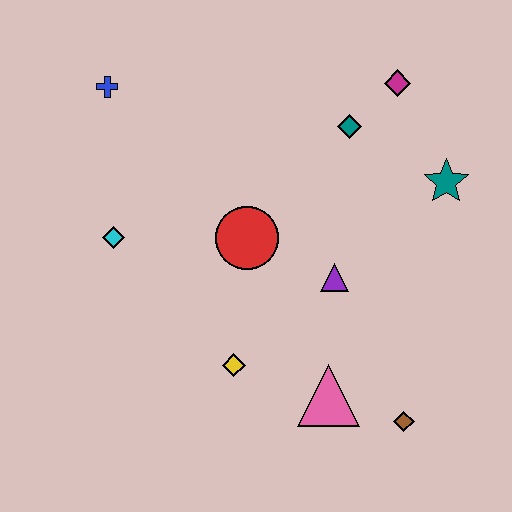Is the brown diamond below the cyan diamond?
Yes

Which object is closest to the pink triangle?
The brown diamond is closest to the pink triangle.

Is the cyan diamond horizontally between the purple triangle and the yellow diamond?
No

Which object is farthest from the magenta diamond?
The brown diamond is farthest from the magenta diamond.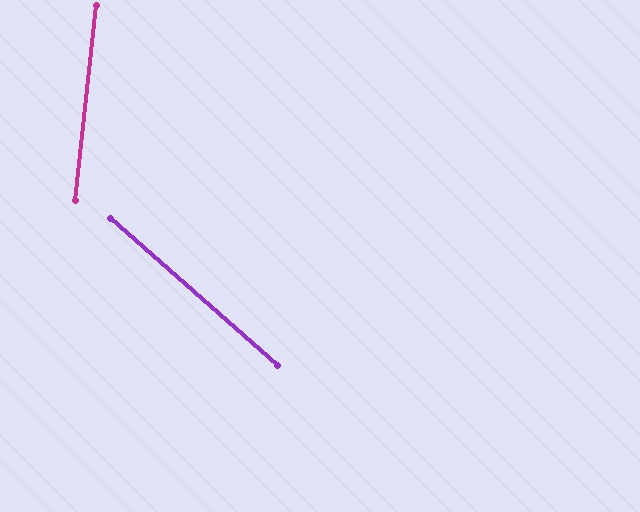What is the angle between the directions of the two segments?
Approximately 55 degrees.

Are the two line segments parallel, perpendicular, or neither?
Neither parallel nor perpendicular — they differ by about 55°.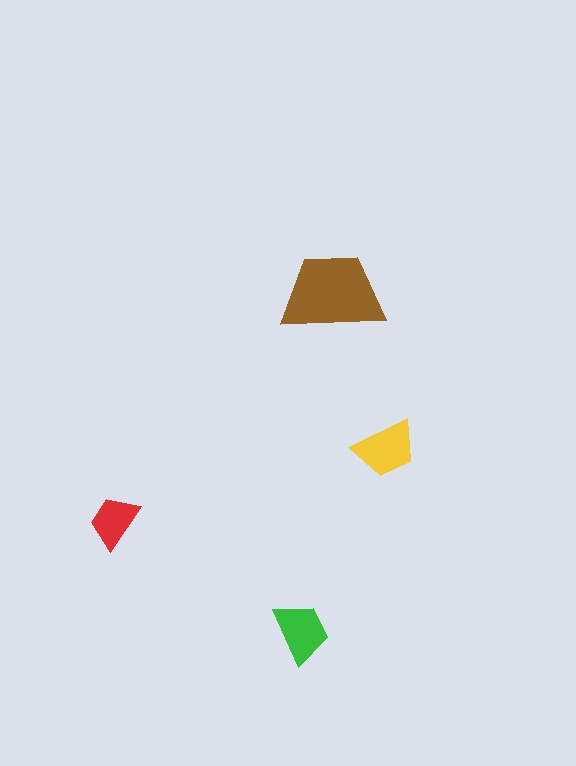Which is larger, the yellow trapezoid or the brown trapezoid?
The brown one.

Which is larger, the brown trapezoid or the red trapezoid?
The brown one.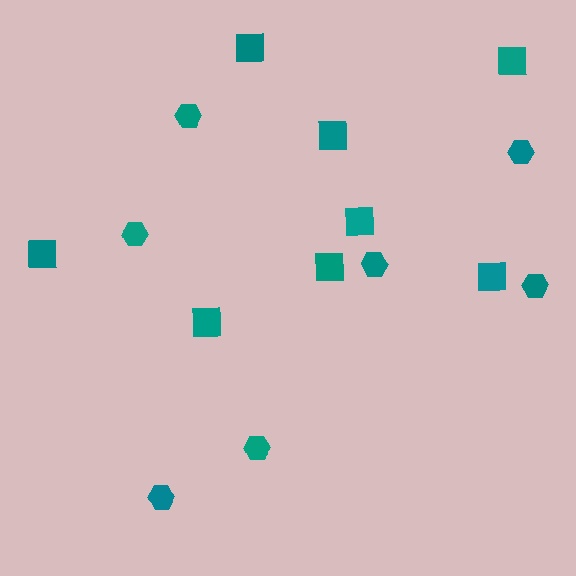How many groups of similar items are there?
There are 2 groups: one group of squares (8) and one group of hexagons (7).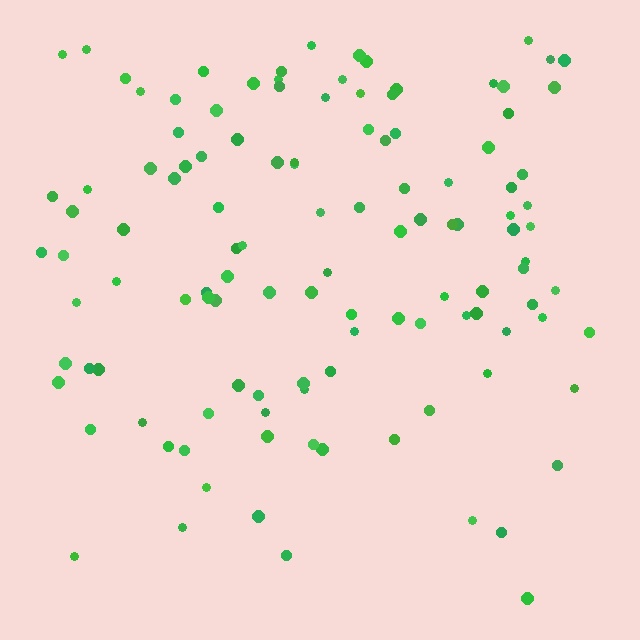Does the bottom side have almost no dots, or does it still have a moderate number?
Still a moderate number, just noticeably fewer than the top.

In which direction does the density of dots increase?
From bottom to top, with the top side densest.